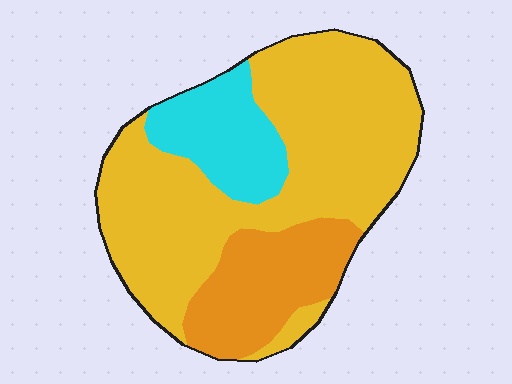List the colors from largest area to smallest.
From largest to smallest: yellow, orange, cyan.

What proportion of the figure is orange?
Orange covers roughly 20% of the figure.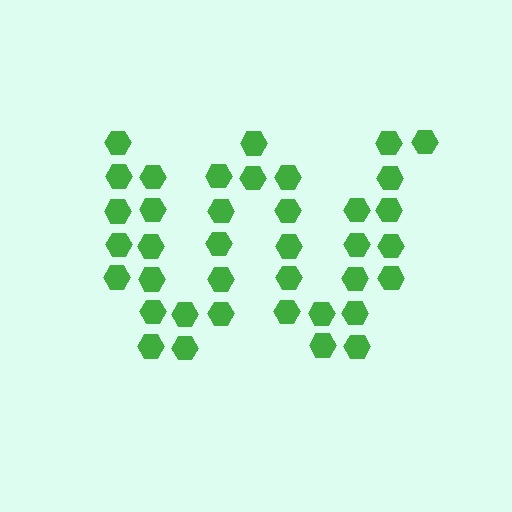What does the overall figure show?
The overall figure shows the letter W.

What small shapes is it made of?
It is made of small hexagons.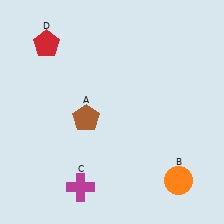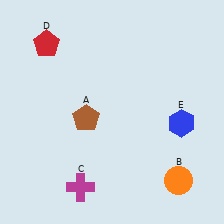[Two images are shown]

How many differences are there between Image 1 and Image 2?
There is 1 difference between the two images.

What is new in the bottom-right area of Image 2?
A blue hexagon (E) was added in the bottom-right area of Image 2.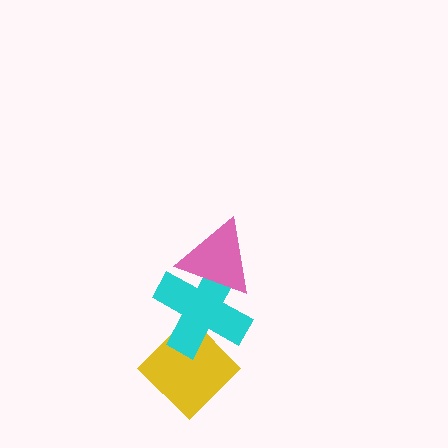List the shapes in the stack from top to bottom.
From top to bottom: the pink triangle, the cyan cross, the yellow diamond.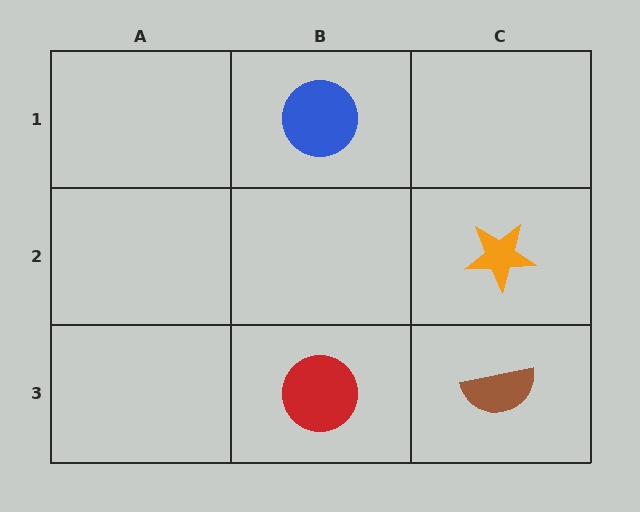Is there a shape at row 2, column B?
No, that cell is empty.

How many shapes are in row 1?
1 shape.